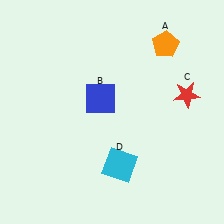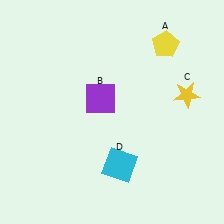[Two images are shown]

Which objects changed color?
A changed from orange to yellow. B changed from blue to purple. C changed from red to yellow.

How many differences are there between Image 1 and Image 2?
There are 3 differences between the two images.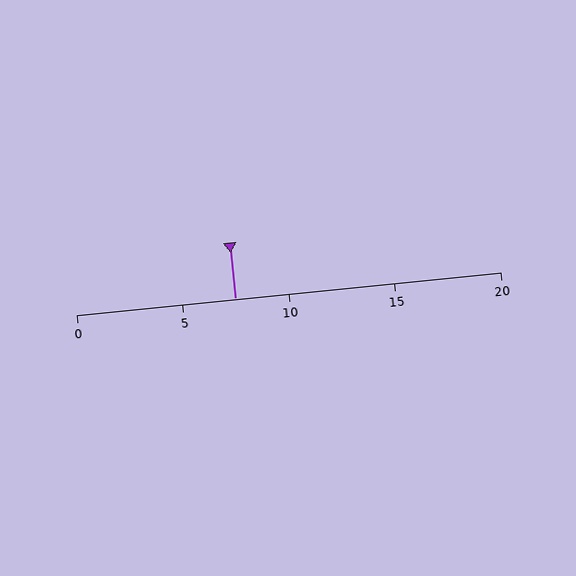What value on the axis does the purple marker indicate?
The marker indicates approximately 7.5.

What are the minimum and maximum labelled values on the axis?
The axis runs from 0 to 20.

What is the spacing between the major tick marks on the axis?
The major ticks are spaced 5 apart.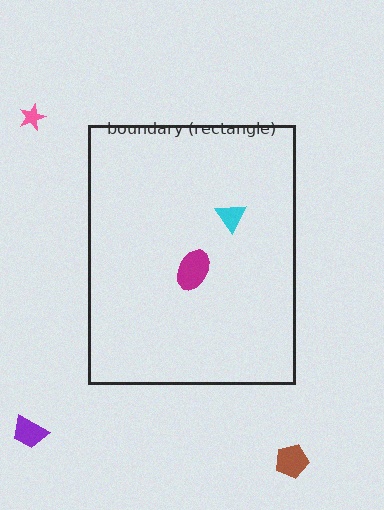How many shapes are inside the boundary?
2 inside, 3 outside.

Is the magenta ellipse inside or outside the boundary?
Inside.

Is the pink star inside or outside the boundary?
Outside.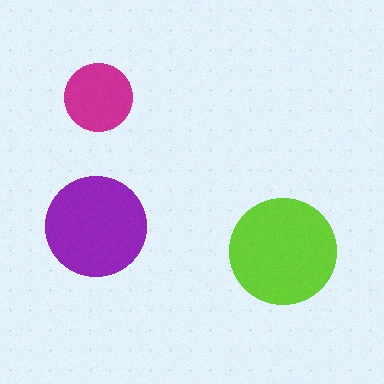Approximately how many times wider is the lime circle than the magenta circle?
About 1.5 times wider.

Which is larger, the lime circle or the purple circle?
The lime one.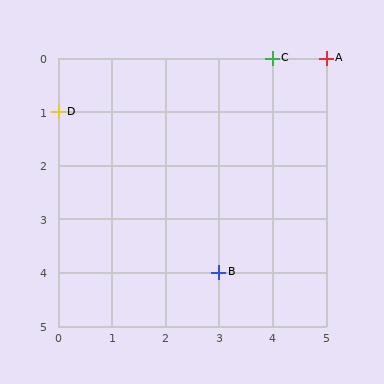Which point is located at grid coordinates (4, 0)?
Point C is at (4, 0).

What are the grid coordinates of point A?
Point A is at grid coordinates (5, 0).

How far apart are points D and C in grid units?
Points D and C are 4 columns and 1 row apart (about 4.1 grid units diagonally).